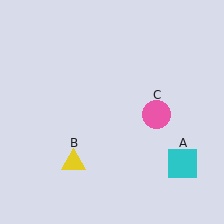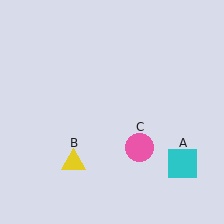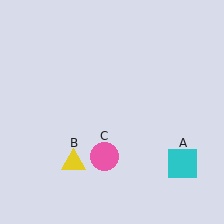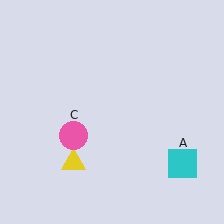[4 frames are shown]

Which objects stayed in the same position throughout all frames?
Cyan square (object A) and yellow triangle (object B) remained stationary.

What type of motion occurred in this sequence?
The pink circle (object C) rotated clockwise around the center of the scene.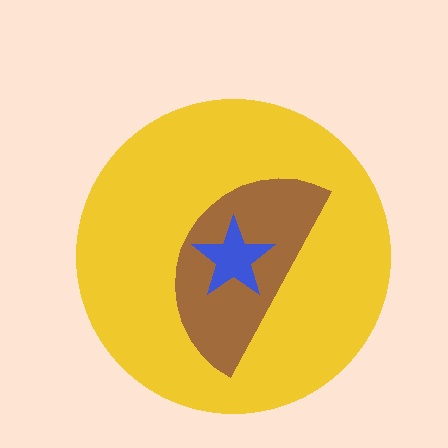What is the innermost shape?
The blue star.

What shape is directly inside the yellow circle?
The brown semicircle.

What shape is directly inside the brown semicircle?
The blue star.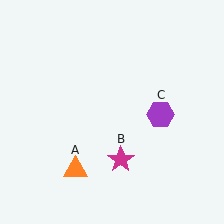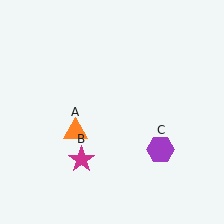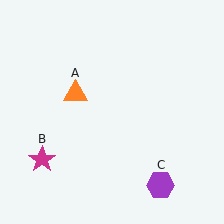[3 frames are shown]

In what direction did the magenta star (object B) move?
The magenta star (object B) moved left.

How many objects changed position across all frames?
3 objects changed position: orange triangle (object A), magenta star (object B), purple hexagon (object C).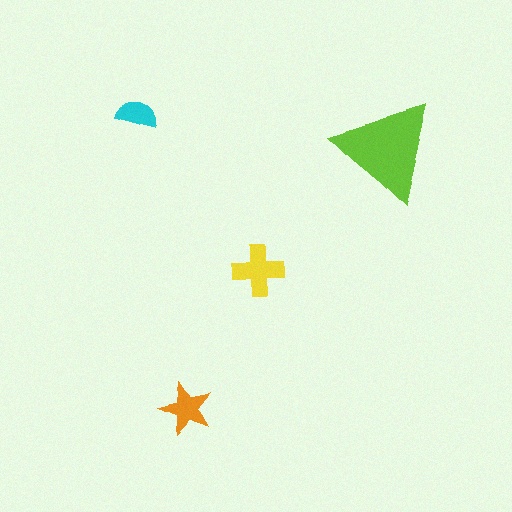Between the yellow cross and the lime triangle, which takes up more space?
The lime triangle.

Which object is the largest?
The lime triangle.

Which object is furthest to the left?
The cyan semicircle is leftmost.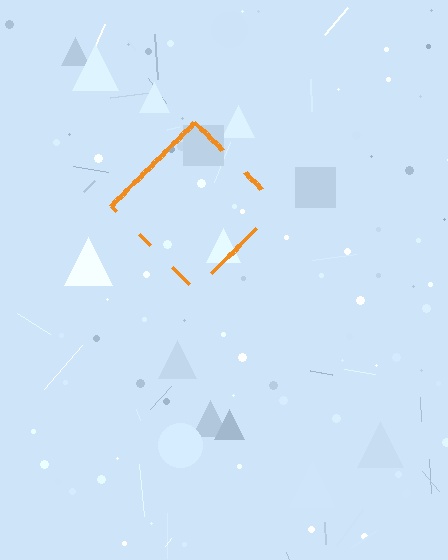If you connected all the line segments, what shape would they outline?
They would outline a diamond.